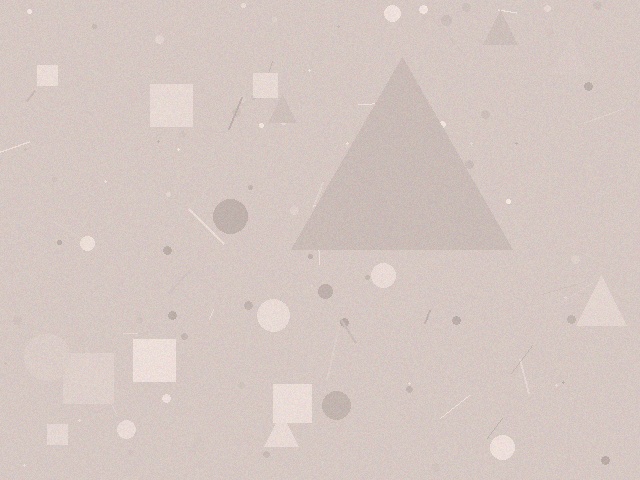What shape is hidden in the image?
A triangle is hidden in the image.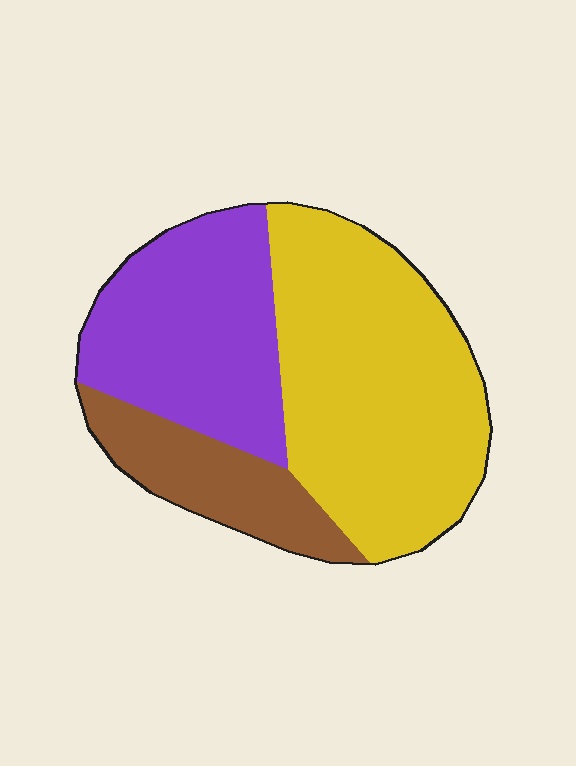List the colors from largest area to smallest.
From largest to smallest: yellow, purple, brown.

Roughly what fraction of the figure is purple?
Purple takes up about one third (1/3) of the figure.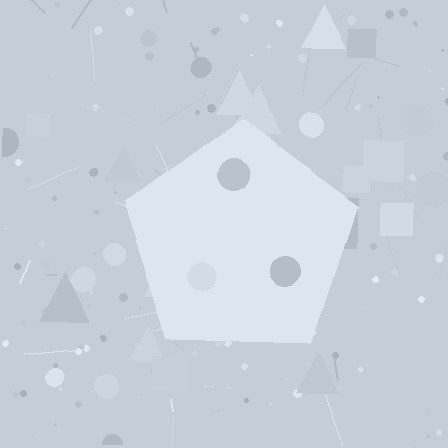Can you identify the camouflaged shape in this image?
The camouflaged shape is a pentagon.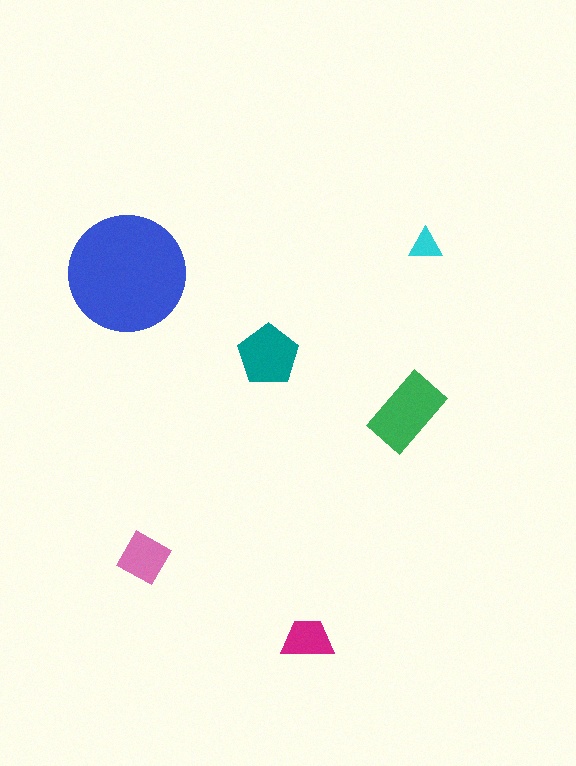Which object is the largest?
The blue circle.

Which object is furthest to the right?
The cyan triangle is rightmost.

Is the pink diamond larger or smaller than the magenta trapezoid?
Larger.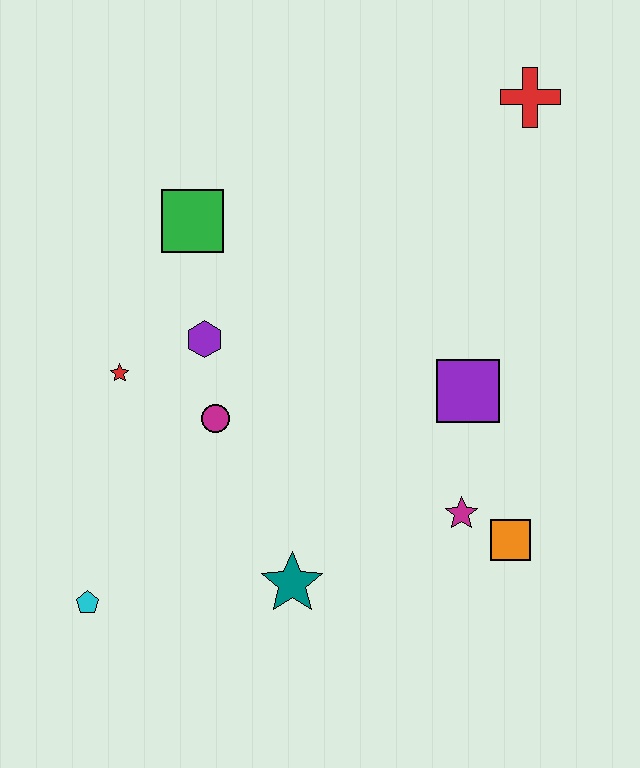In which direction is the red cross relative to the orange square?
The red cross is above the orange square.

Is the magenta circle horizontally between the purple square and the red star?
Yes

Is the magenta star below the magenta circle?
Yes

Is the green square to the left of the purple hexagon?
Yes